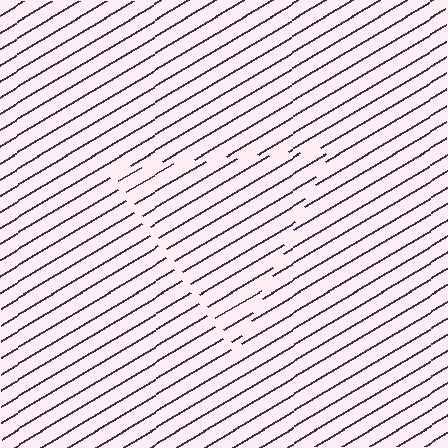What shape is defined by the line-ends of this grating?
An illusory triangle. The interior of the shape contains the same grating, shifted by half a period — the contour is defined by the phase discontinuity where line-ends from the inner and outer gratings abut.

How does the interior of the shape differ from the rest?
The interior of the shape contains the same grating, shifted by half a period — the contour is defined by the phase discontinuity where line-ends from the inner and outer gratings abut.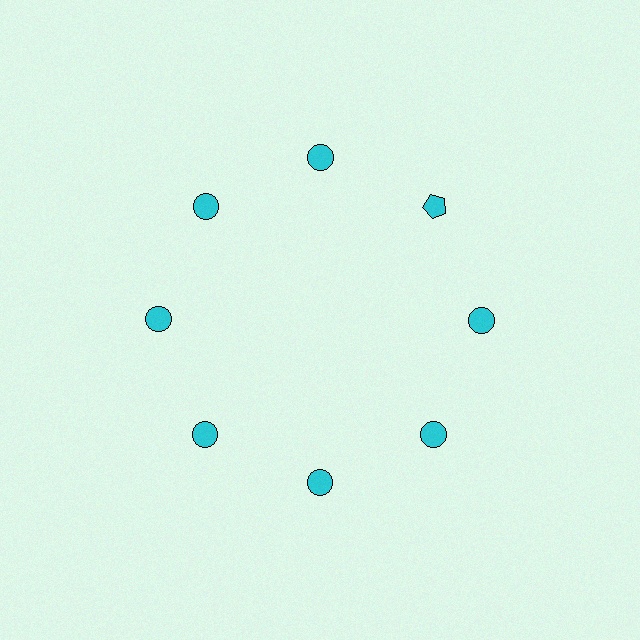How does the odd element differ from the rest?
It has a different shape: pentagon instead of circle.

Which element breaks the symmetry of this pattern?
The cyan pentagon at roughly the 2 o'clock position breaks the symmetry. All other shapes are cyan circles.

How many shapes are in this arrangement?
There are 8 shapes arranged in a ring pattern.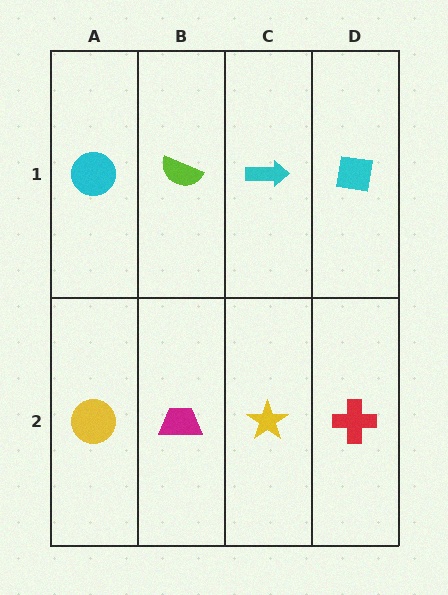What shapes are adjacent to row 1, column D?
A red cross (row 2, column D), a cyan arrow (row 1, column C).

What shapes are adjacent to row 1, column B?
A magenta trapezoid (row 2, column B), a cyan circle (row 1, column A), a cyan arrow (row 1, column C).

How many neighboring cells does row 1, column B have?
3.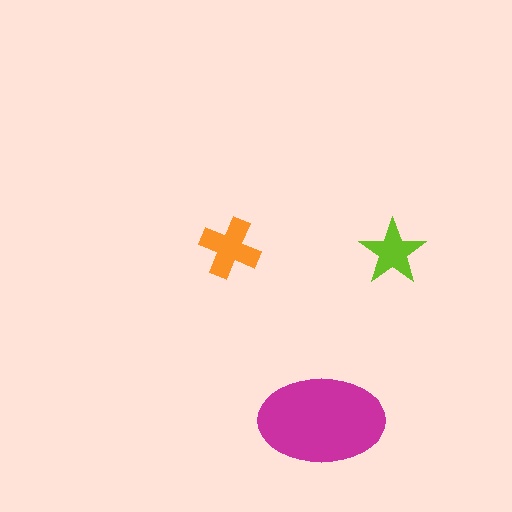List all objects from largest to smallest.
The magenta ellipse, the orange cross, the lime star.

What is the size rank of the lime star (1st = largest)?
3rd.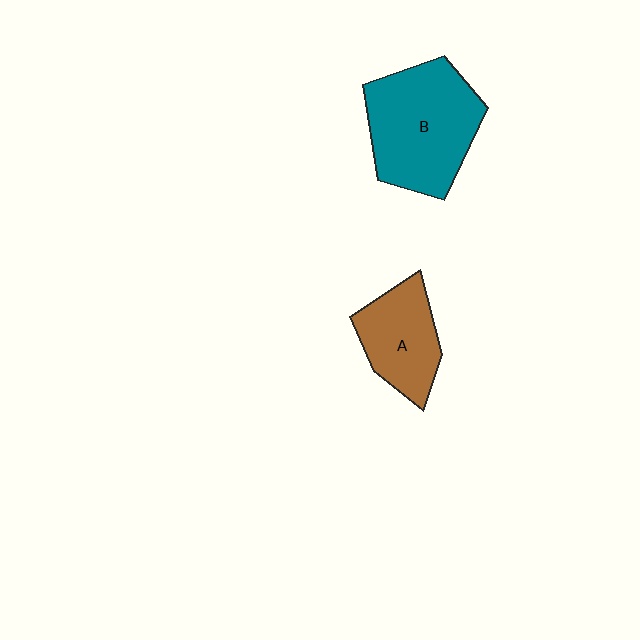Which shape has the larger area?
Shape B (teal).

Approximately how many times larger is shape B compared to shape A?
Approximately 1.6 times.